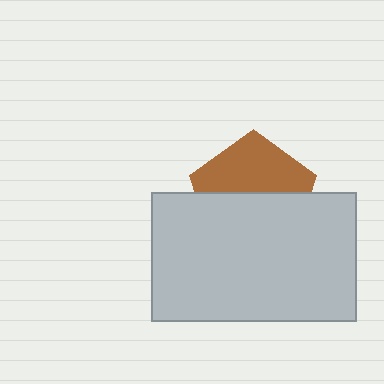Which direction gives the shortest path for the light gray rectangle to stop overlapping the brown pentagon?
Moving down gives the shortest separation.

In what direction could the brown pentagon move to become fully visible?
The brown pentagon could move up. That would shift it out from behind the light gray rectangle entirely.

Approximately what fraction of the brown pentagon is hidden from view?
Roughly 55% of the brown pentagon is hidden behind the light gray rectangle.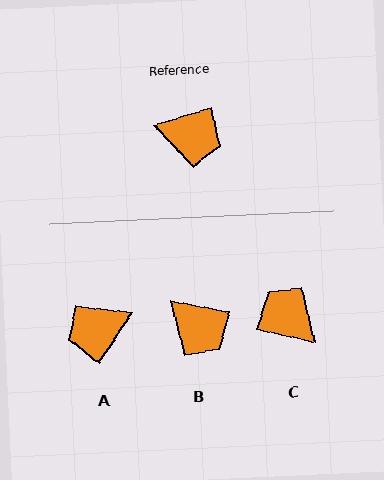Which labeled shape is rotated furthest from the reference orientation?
C, about 150 degrees away.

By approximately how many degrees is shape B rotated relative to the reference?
Approximately 28 degrees clockwise.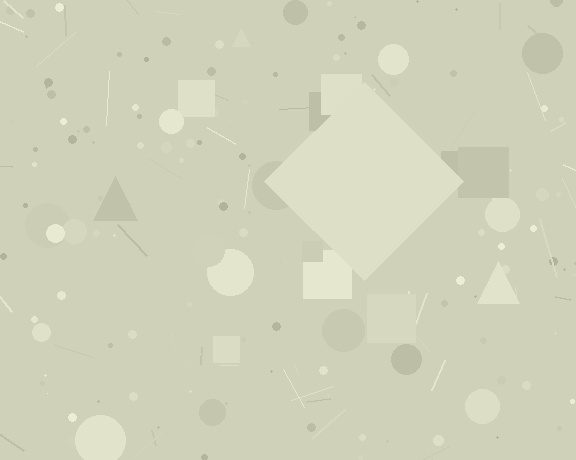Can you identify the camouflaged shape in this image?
The camouflaged shape is a diamond.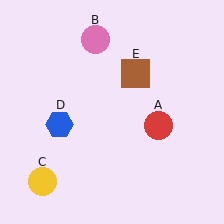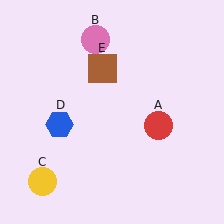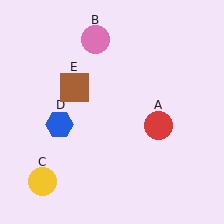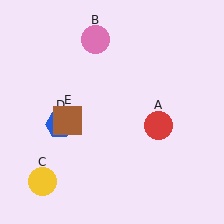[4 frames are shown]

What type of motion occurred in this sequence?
The brown square (object E) rotated counterclockwise around the center of the scene.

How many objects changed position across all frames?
1 object changed position: brown square (object E).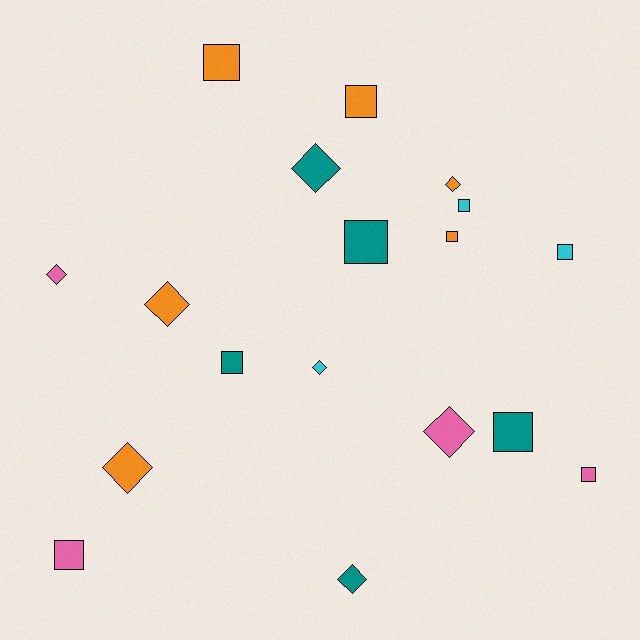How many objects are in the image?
There are 18 objects.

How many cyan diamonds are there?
There is 1 cyan diamond.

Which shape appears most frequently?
Square, with 10 objects.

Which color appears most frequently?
Orange, with 6 objects.